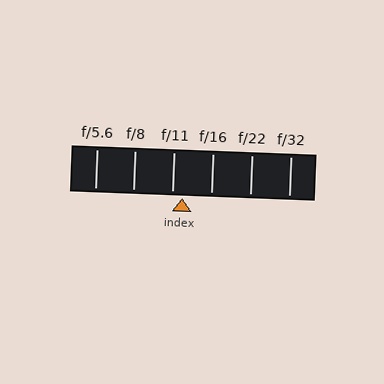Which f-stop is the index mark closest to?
The index mark is closest to f/11.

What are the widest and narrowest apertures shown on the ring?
The widest aperture shown is f/5.6 and the narrowest is f/32.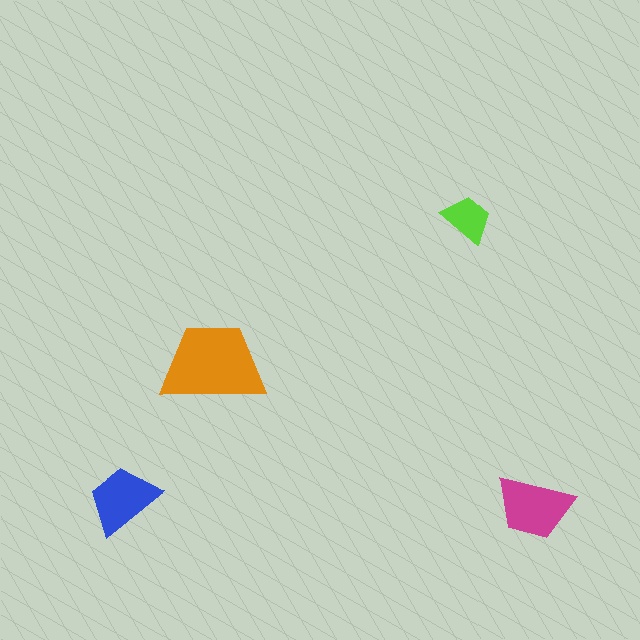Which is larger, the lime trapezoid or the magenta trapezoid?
The magenta one.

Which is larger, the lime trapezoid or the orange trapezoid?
The orange one.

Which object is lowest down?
The magenta trapezoid is bottommost.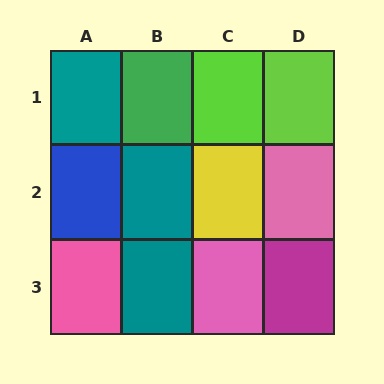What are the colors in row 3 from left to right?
Pink, teal, pink, magenta.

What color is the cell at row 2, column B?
Teal.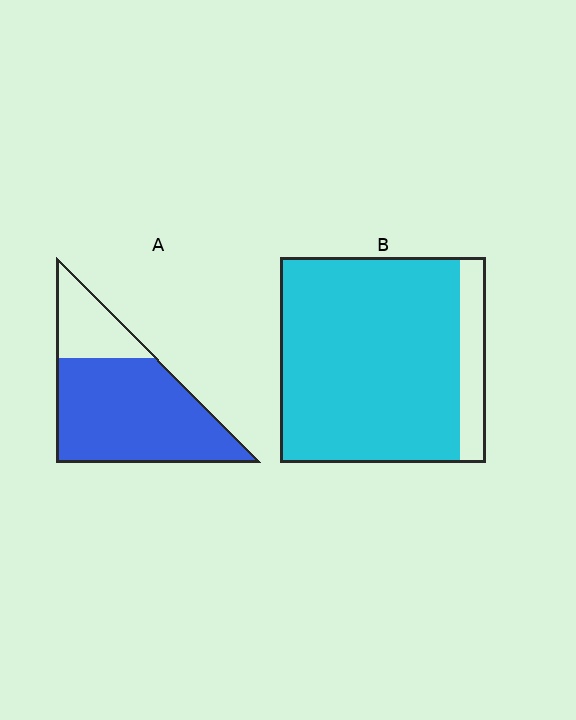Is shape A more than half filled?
Yes.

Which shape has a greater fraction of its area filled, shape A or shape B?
Shape B.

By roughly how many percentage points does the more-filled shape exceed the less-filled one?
By roughly 10 percentage points (B over A).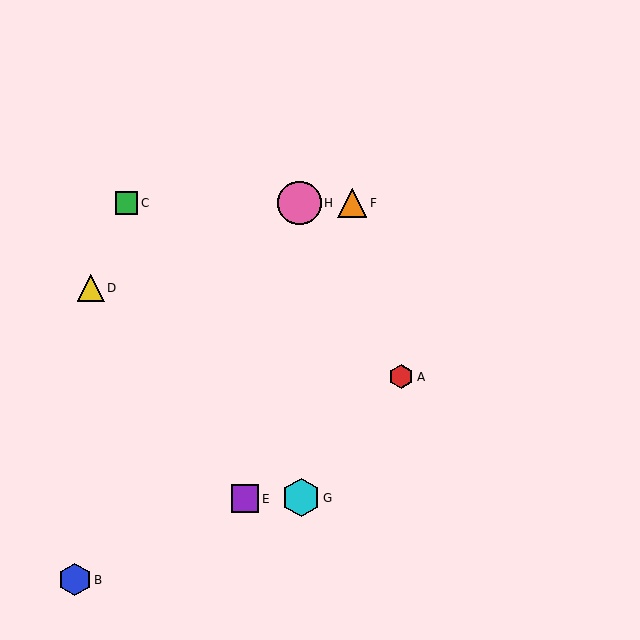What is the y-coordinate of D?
Object D is at y≈288.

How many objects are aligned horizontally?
3 objects (C, F, H) are aligned horizontally.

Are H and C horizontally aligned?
Yes, both are at y≈203.